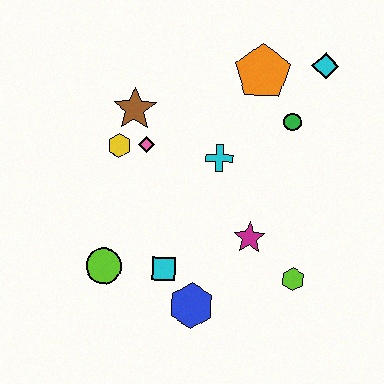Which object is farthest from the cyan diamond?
The lime circle is farthest from the cyan diamond.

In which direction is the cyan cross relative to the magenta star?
The cyan cross is above the magenta star.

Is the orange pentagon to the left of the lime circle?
No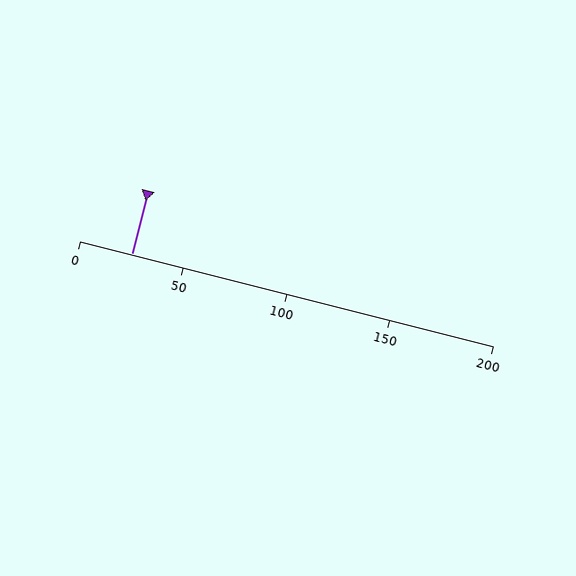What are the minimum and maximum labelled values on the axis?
The axis runs from 0 to 200.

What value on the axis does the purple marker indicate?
The marker indicates approximately 25.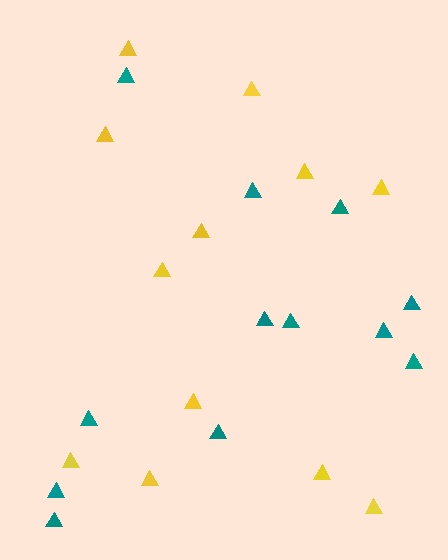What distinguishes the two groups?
There are 2 groups: one group of teal triangles (12) and one group of yellow triangles (12).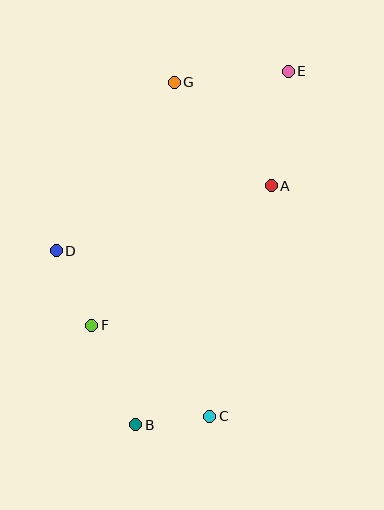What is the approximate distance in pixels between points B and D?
The distance between B and D is approximately 191 pixels.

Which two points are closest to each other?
Points B and C are closest to each other.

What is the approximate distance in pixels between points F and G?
The distance between F and G is approximately 257 pixels.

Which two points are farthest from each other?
Points B and E are farthest from each other.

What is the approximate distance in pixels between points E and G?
The distance between E and G is approximately 114 pixels.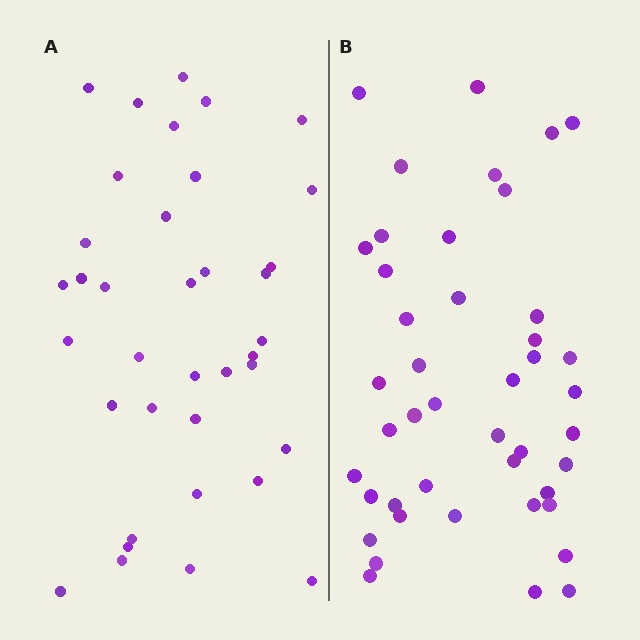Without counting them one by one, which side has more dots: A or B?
Region B (the right region) has more dots.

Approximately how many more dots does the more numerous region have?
Region B has roughly 8 or so more dots than region A.